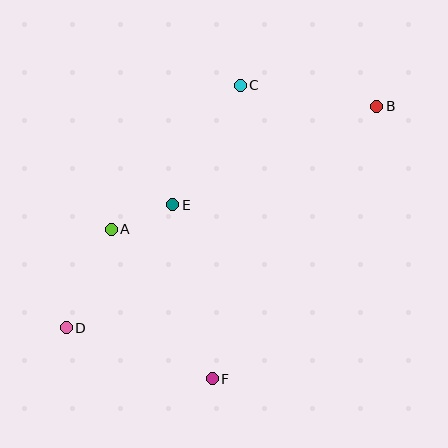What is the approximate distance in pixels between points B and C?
The distance between B and C is approximately 138 pixels.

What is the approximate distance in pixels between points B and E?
The distance between B and E is approximately 226 pixels.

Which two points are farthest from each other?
Points B and D are farthest from each other.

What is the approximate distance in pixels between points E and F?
The distance between E and F is approximately 179 pixels.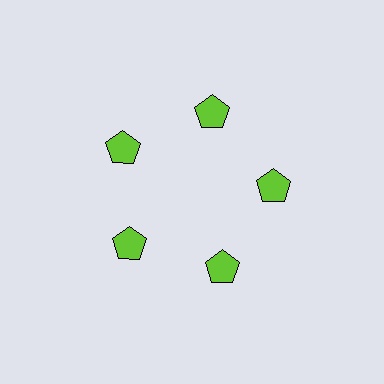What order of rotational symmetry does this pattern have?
This pattern has 5-fold rotational symmetry.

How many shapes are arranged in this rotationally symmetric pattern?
There are 5 shapes, arranged in 5 groups of 1.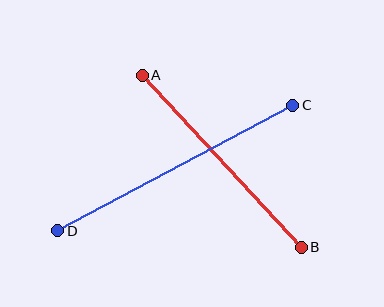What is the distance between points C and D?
The distance is approximately 266 pixels.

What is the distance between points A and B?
The distance is approximately 234 pixels.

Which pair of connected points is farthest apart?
Points C and D are farthest apart.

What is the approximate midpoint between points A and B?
The midpoint is at approximately (222, 161) pixels.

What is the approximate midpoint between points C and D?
The midpoint is at approximately (175, 168) pixels.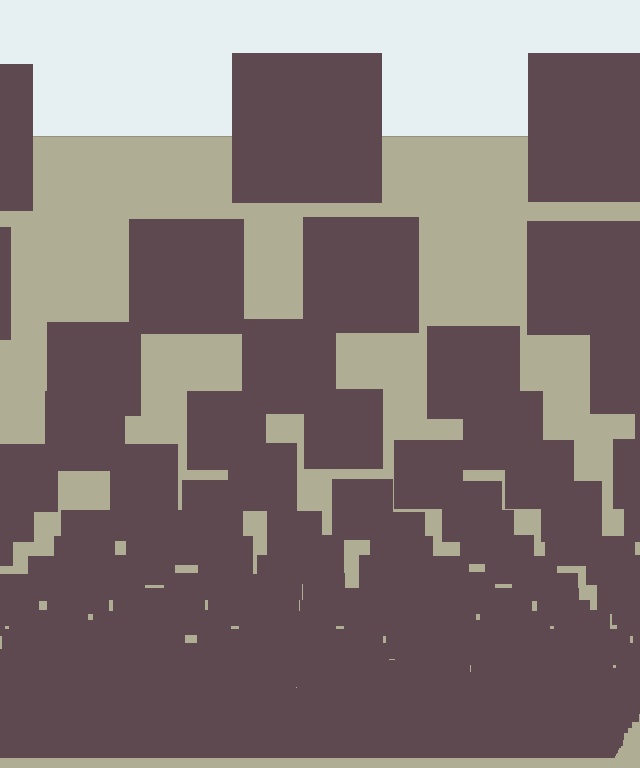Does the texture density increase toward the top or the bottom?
Density increases toward the bottom.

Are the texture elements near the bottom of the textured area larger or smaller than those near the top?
Smaller. The gradient is inverted — elements near the bottom are smaller and denser.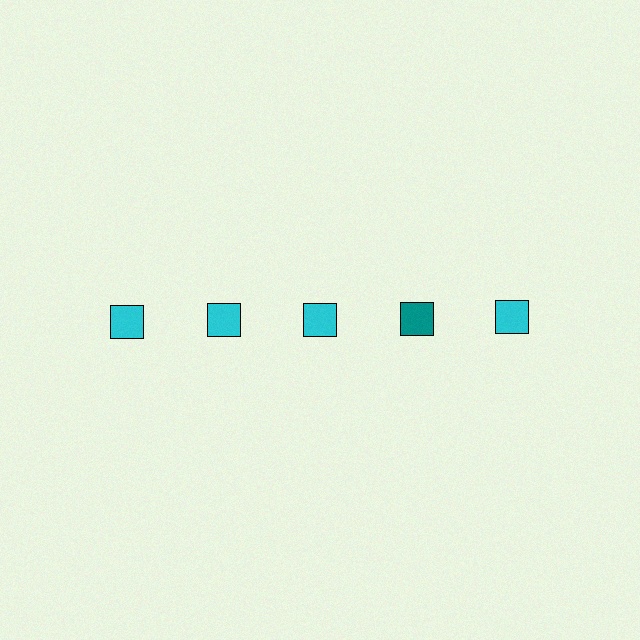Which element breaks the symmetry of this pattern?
The teal square in the top row, second from right column breaks the symmetry. All other shapes are cyan squares.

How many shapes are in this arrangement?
There are 5 shapes arranged in a grid pattern.